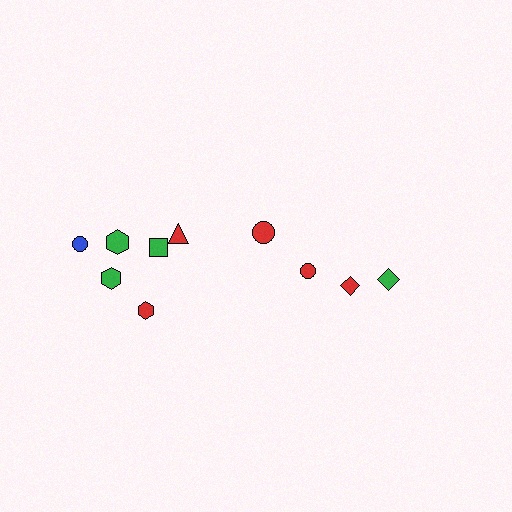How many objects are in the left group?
There are 6 objects.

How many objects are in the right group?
There are 4 objects.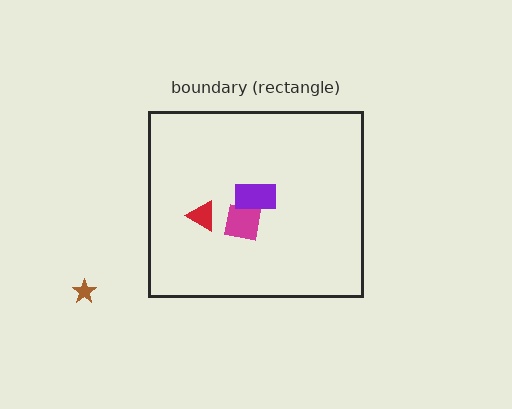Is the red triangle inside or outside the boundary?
Inside.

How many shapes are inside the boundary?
3 inside, 1 outside.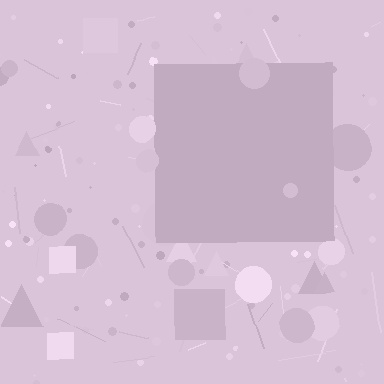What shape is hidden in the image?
A square is hidden in the image.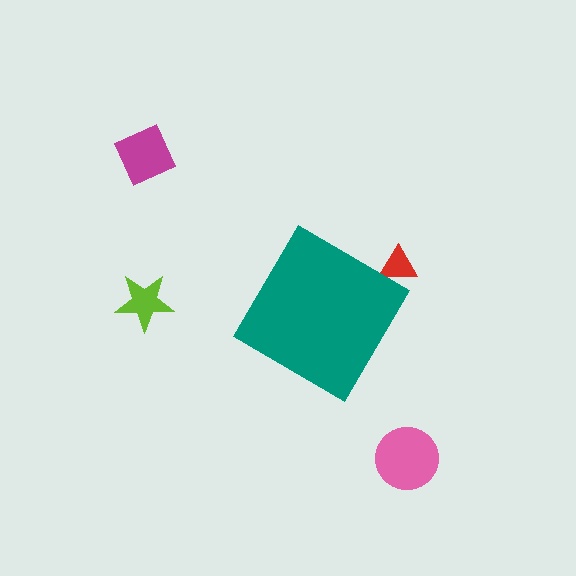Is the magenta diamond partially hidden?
No, the magenta diamond is fully visible.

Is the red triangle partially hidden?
Yes, the red triangle is partially hidden behind the teal diamond.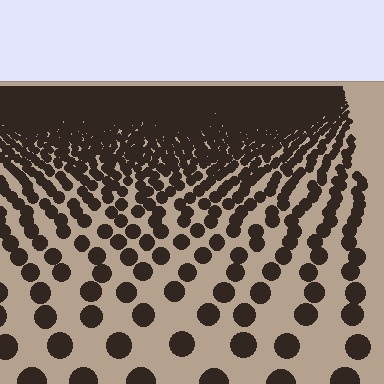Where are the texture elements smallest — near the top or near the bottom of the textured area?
Near the top.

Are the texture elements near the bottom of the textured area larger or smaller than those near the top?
Larger. Near the bottom, elements are closer to the viewer and appear at a bigger on-screen size.